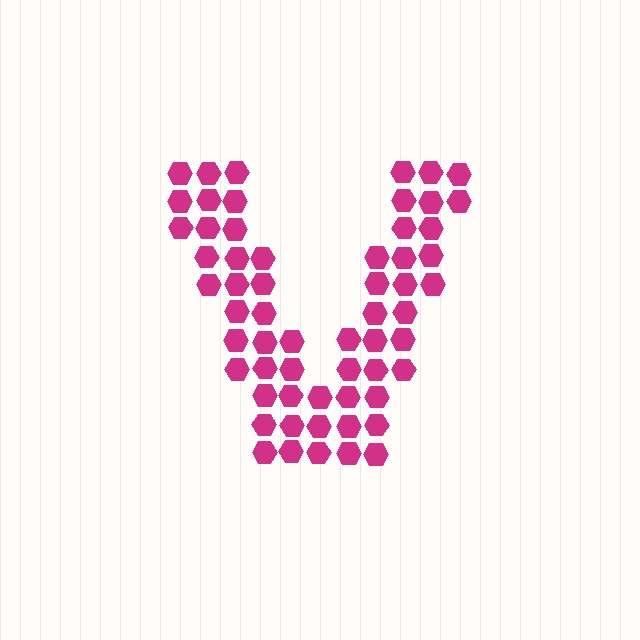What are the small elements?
The small elements are hexagons.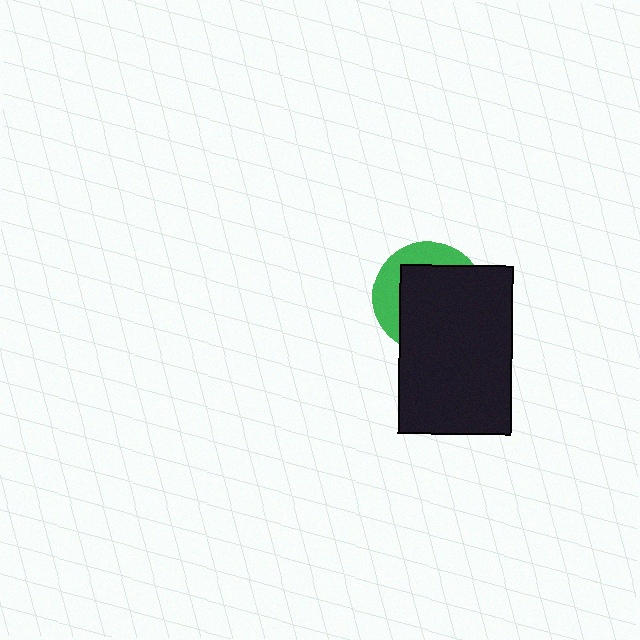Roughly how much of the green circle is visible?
A small part of it is visible (roughly 33%).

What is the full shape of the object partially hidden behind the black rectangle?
The partially hidden object is a green circle.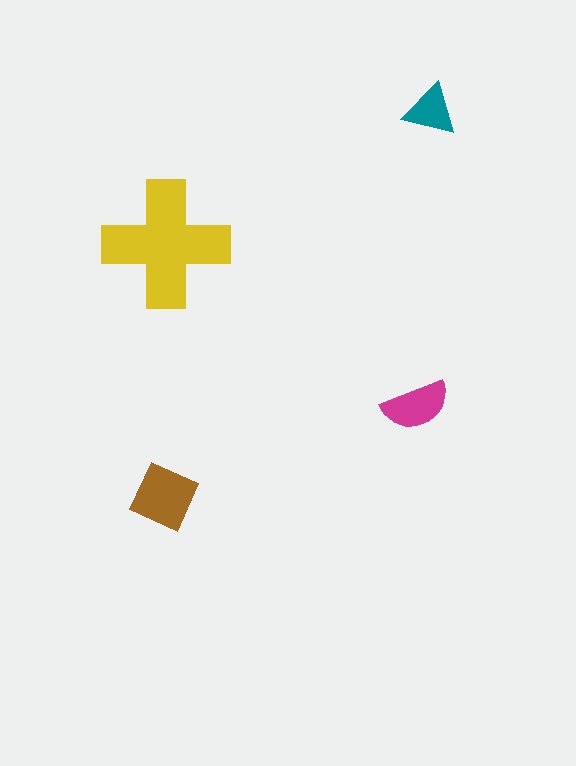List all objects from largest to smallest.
The yellow cross, the brown square, the magenta semicircle, the teal triangle.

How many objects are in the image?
There are 4 objects in the image.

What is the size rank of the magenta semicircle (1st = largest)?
3rd.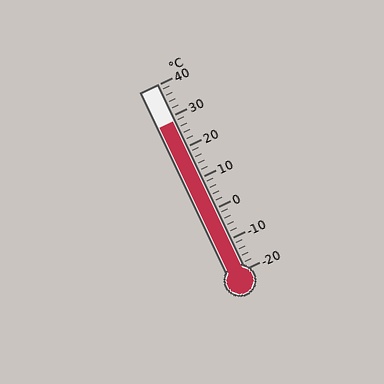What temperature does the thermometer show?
The thermometer shows approximately 28°C.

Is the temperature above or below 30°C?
The temperature is below 30°C.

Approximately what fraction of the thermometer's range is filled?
The thermometer is filled to approximately 80% of its range.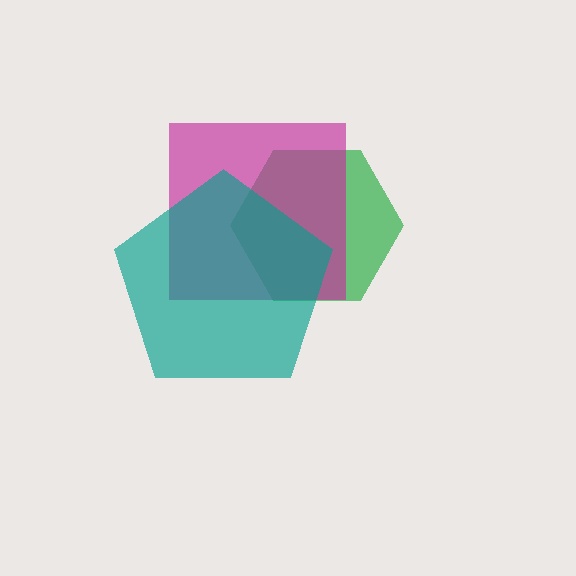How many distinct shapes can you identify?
There are 3 distinct shapes: a green hexagon, a magenta square, a teal pentagon.